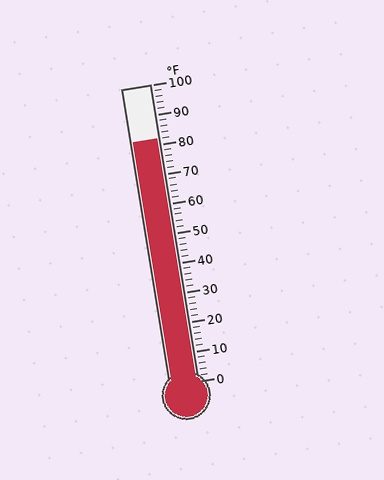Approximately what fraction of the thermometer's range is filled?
The thermometer is filled to approximately 80% of its range.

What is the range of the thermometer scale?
The thermometer scale ranges from 0°F to 100°F.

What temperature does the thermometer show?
The thermometer shows approximately 82°F.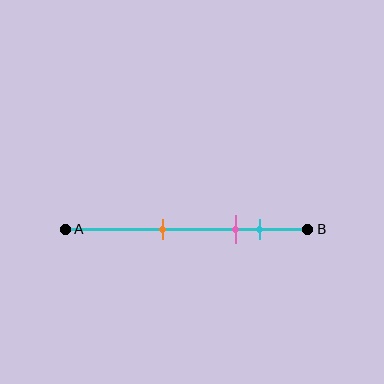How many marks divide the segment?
There are 3 marks dividing the segment.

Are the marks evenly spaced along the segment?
No, the marks are not evenly spaced.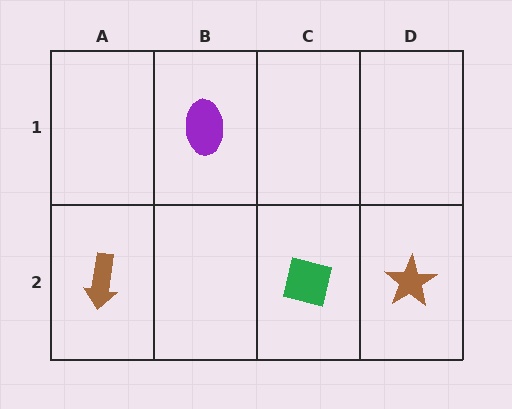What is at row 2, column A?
A brown arrow.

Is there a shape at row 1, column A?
No, that cell is empty.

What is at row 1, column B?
A purple ellipse.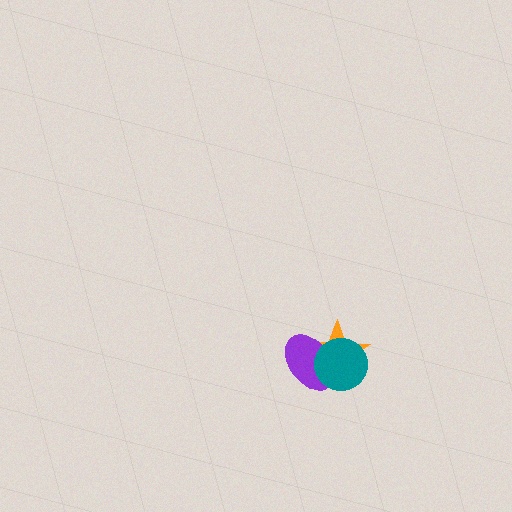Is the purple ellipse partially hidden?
Yes, it is partially covered by another shape.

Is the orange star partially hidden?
Yes, it is partially covered by another shape.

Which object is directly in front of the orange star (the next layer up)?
The purple ellipse is directly in front of the orange star.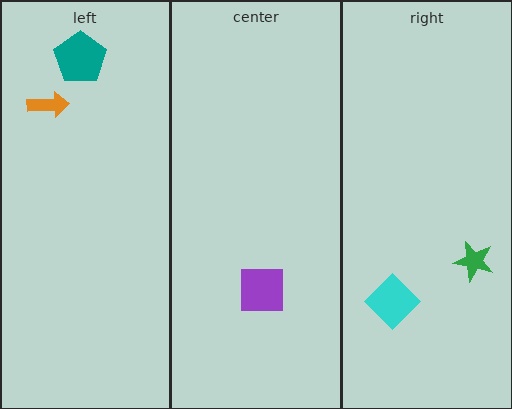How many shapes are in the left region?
2.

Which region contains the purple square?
The center region.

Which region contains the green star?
The right region.